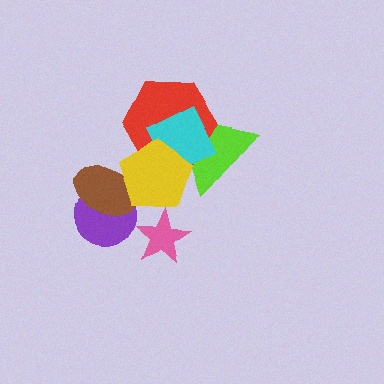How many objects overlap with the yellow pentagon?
4 objects overlap with the yellow pentagon.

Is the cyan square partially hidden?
Yes, it is partially covered by another shape.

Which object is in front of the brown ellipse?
The yellow pentagon is in front of the brown ellipse.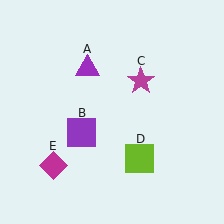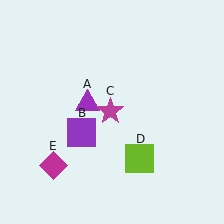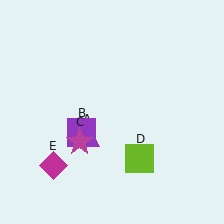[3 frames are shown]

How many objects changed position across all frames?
2 objects changed position: purple triangle (object A), magenta star (object C).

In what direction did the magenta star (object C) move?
The magenta star (object C) moved down and to the left.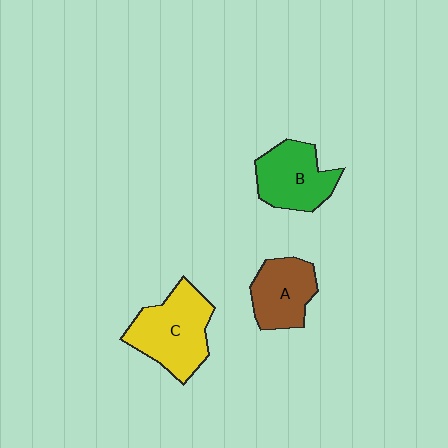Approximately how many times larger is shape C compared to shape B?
Approximately 1.3 times.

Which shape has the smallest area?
Shape A (brown).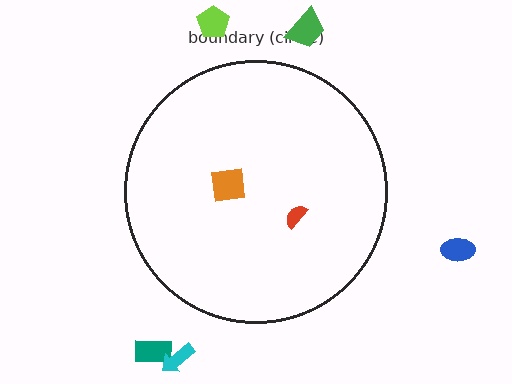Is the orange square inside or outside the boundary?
Inside.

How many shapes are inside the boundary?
2 inside, 5 outside.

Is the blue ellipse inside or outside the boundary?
Outside.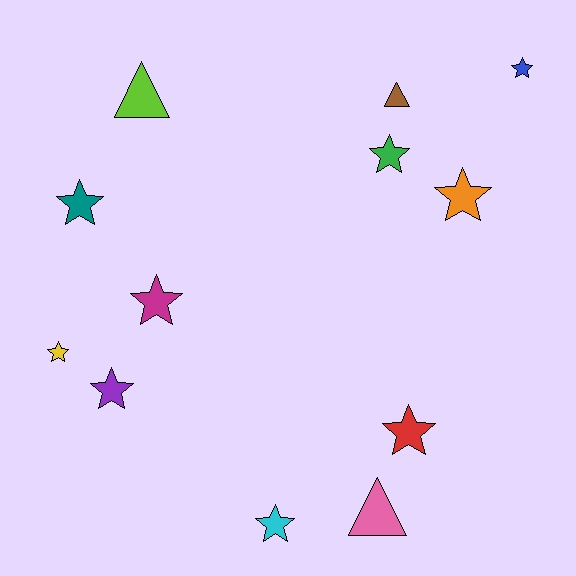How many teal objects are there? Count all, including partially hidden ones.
There is 1 teal object.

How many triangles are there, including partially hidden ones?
There are 3 triangles.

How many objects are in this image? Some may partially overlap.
There are 12 objects.